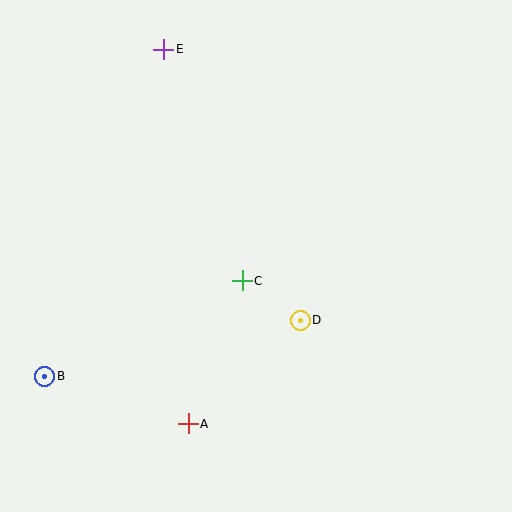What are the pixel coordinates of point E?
Point E is at (164, 49).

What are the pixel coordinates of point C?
Point C is at (242, 281).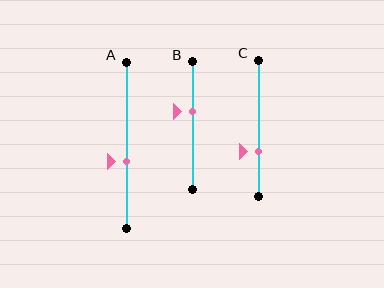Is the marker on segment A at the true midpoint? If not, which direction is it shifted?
No, the marker on segment A is shifted downward by about 10% of the segment length.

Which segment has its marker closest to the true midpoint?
Segment A has its marker closest to the true midpoint.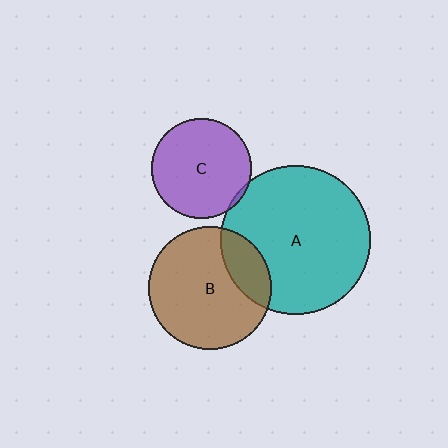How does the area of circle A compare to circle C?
Approximately 2.2 times.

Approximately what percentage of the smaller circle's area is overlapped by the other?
Approximately 5%.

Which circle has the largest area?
Circle A (teal).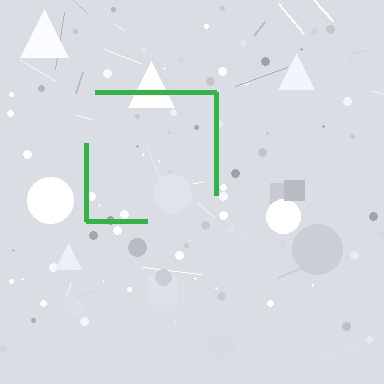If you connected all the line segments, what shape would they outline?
They would outline a square.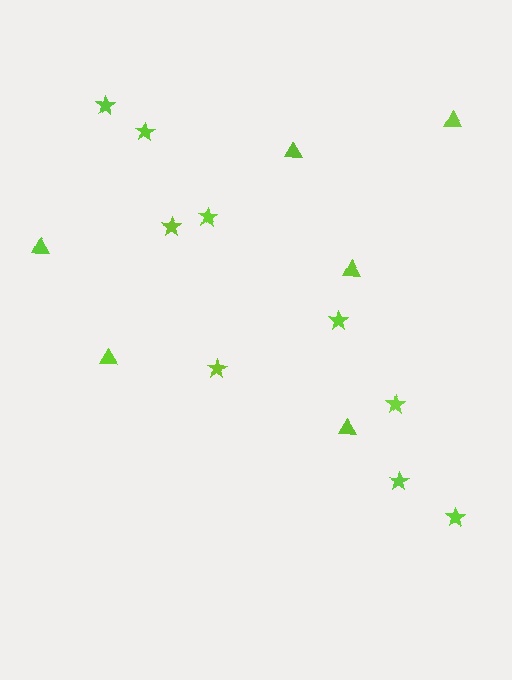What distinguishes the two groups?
There are 2 groups: one group of stars (9) and one group of triangles (6).